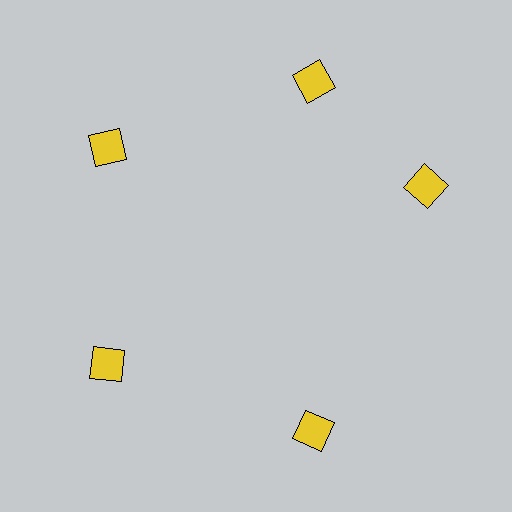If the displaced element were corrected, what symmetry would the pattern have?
It would have 5-fold rotational symmetry — the pattern would map onto itself every 72 degrees.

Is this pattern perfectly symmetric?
No. The 5 yellow squares are arranged in a ring, but one element near the 3 o'clock position is rotated out of alignment along the ring, breaking the 5-fold rotational symmetry.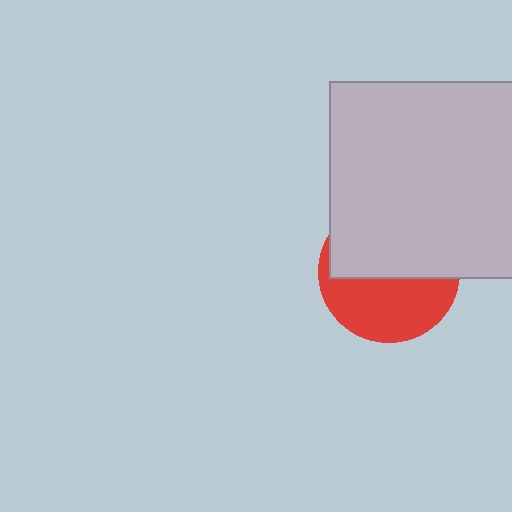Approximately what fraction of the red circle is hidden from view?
Roughly 54% of the red circle is hidden behind the light gray rectangle.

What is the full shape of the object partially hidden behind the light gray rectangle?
The partially hidden object is a red circle.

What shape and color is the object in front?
The object in front is a light gray rectangle.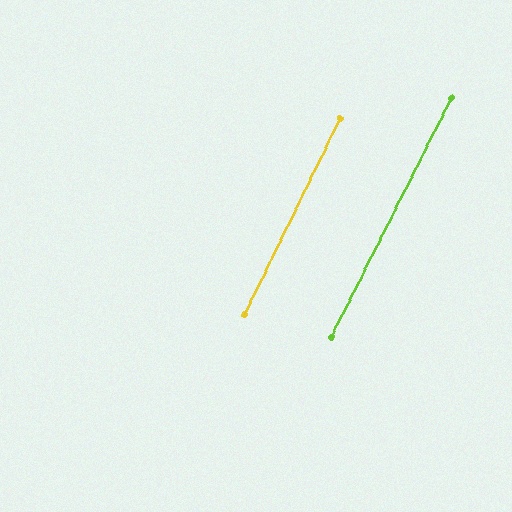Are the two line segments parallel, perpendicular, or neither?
Parallel — their directions differ by only 0.7°.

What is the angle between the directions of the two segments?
Approximately 1 degree.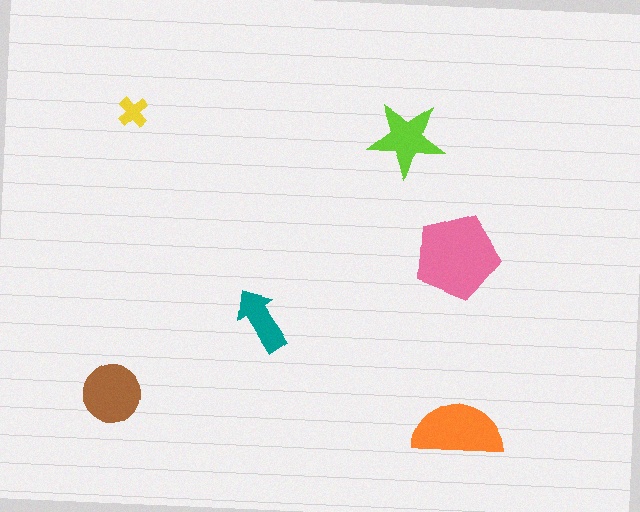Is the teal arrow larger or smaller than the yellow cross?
Larger.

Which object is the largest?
The pink pentagon.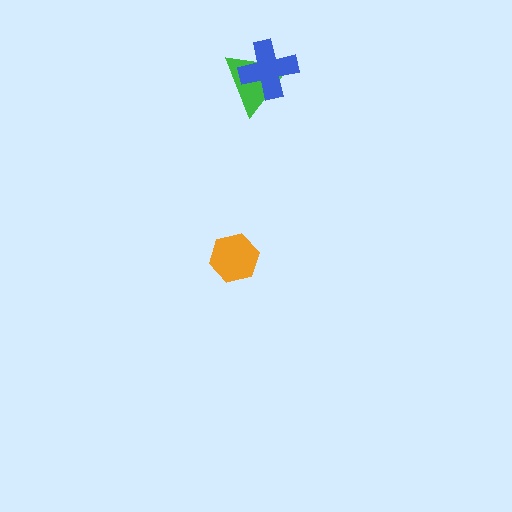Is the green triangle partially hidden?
Yes, it is partially covered by another shape.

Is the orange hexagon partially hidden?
No, no other shape covers it.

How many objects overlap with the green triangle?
1 object overlaps with the green triangle.